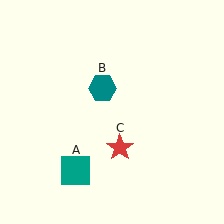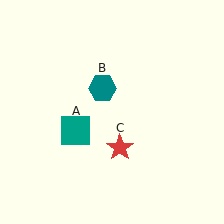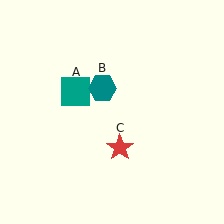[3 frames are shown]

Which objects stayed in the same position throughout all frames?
Teal hexagon (object B) and red star (object C) remained stationary.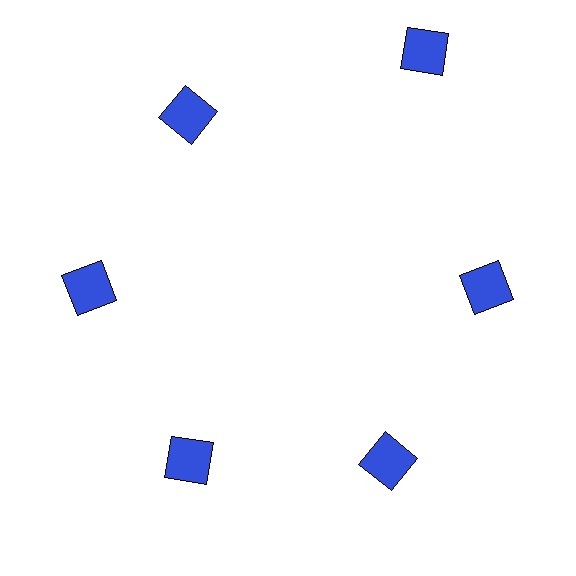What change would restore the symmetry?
The symmetry would be restored by moving it inward, back onto the ring so that all 6 squares sit at equal angles and equal distance from the center.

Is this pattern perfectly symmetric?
No. The 6 blue squares are arranged in a ring, but one element near the 1 o'clock position is pushed outward from the center, breaking the 6-fold rotational symmetry.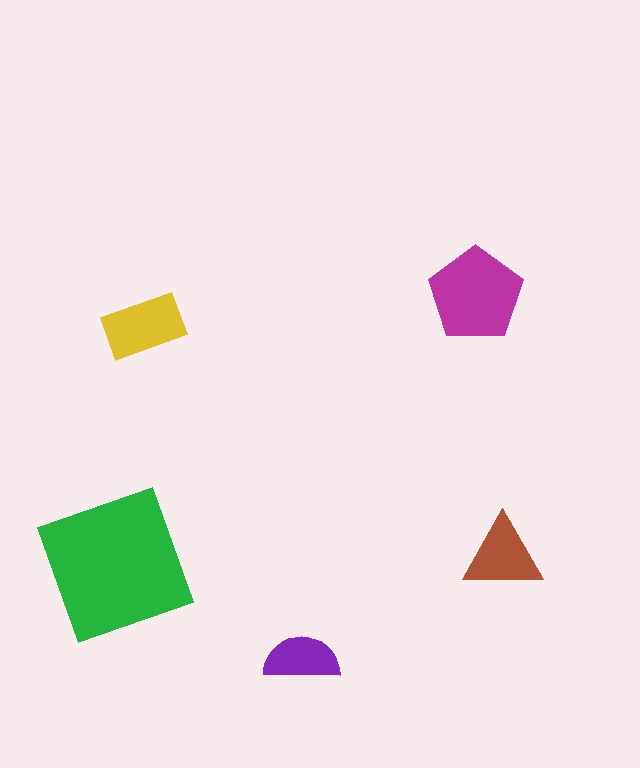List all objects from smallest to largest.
The purple semicircle, the brown triangle, the yellow rectangle, the magenta pentagon, the green square.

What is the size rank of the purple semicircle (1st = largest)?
5th.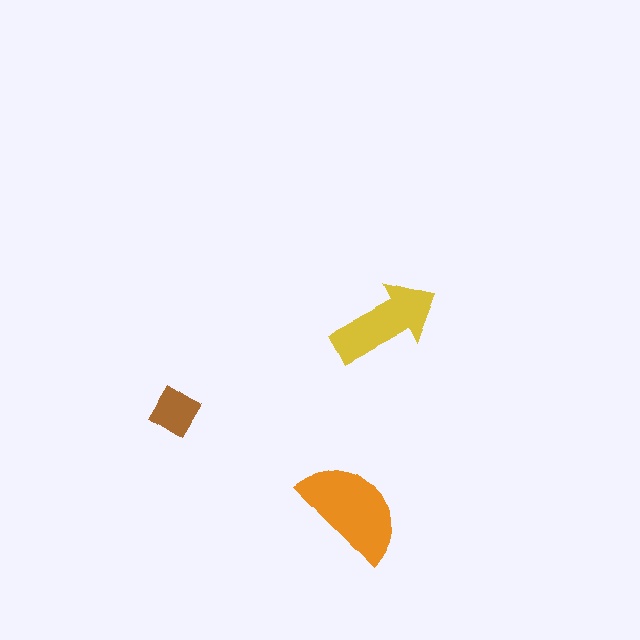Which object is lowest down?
The orange semicircle is bottommost.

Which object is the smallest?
The brown diamond.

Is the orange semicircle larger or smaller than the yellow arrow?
Larger.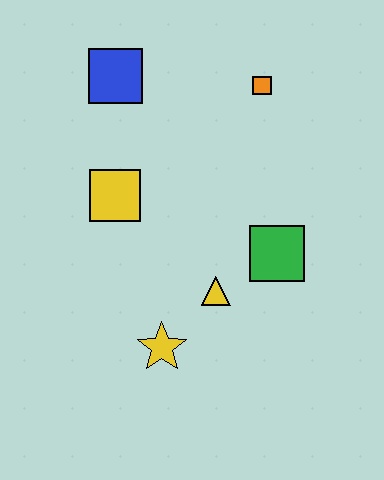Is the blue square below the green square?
No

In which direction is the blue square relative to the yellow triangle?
The blue square is above the yellow triangle.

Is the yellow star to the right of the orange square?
No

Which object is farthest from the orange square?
The yellow star is farthest from the orange square.